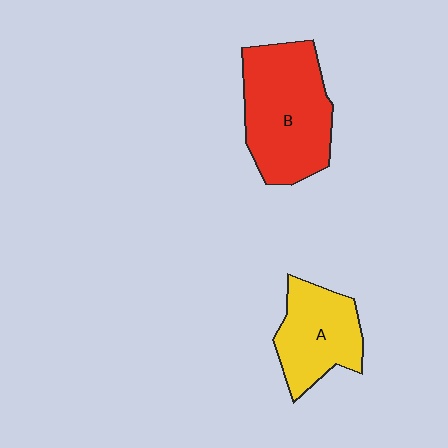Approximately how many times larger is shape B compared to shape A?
Approximately 1.5 times.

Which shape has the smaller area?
Shape A (yellow).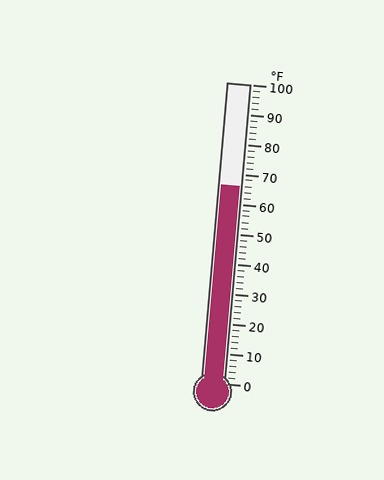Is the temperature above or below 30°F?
The temperature is above 30°F.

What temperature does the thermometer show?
The thermometer shows approximately 66°F.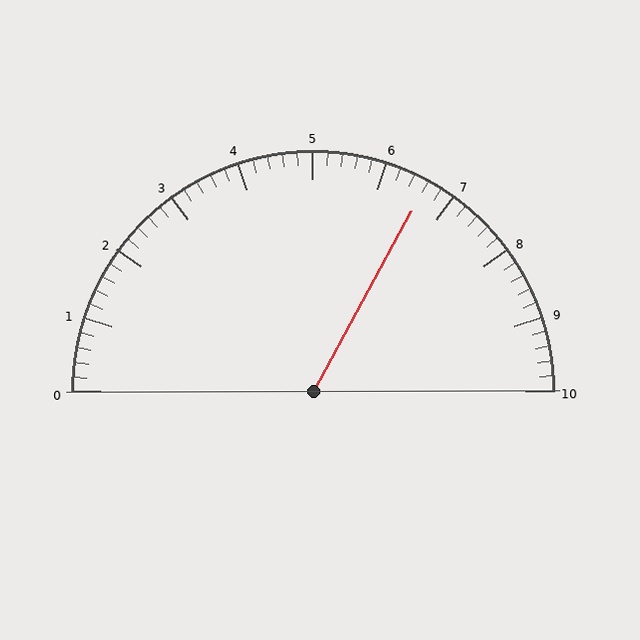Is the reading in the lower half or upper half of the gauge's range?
The reading is in the upper half of the range (0 to 10).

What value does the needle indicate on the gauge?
The needle indicates approximately 6.6.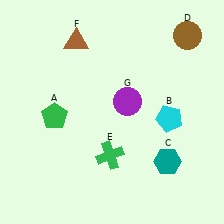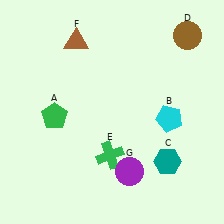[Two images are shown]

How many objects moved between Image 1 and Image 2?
1 object moved between the two images.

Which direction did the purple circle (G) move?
The purple circle (G) moved down.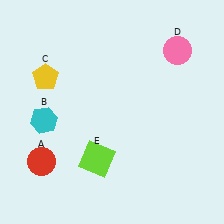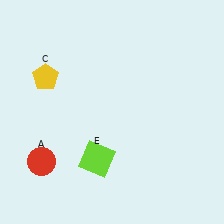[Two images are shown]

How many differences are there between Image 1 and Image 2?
There are 2 differences between the two images.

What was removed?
The cyan hexagon (B), the pink circle (D) were removed in Image 2.